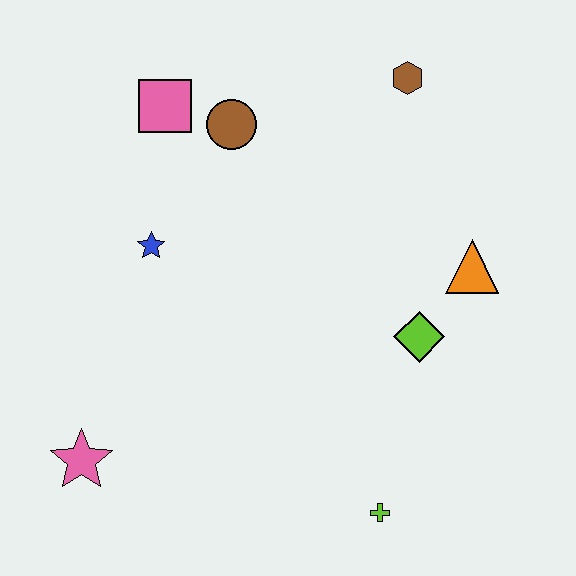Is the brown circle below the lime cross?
No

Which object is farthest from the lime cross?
The pink square is farthest from the lime cross.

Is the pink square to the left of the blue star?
No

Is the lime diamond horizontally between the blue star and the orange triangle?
Yes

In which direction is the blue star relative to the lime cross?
The blue star is above the lime cross.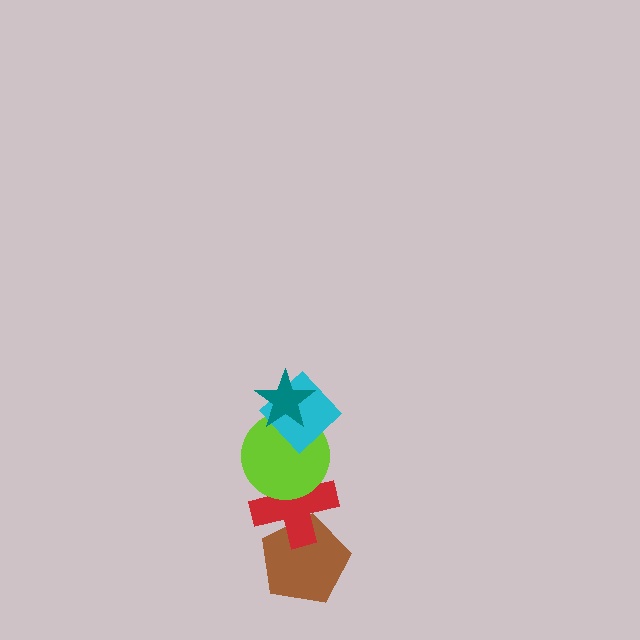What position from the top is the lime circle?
The lime circle is 3rd from the top.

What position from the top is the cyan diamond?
The cyan diamond is 2nd from the top.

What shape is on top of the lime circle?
The cyan diamond is on top of the lime circle.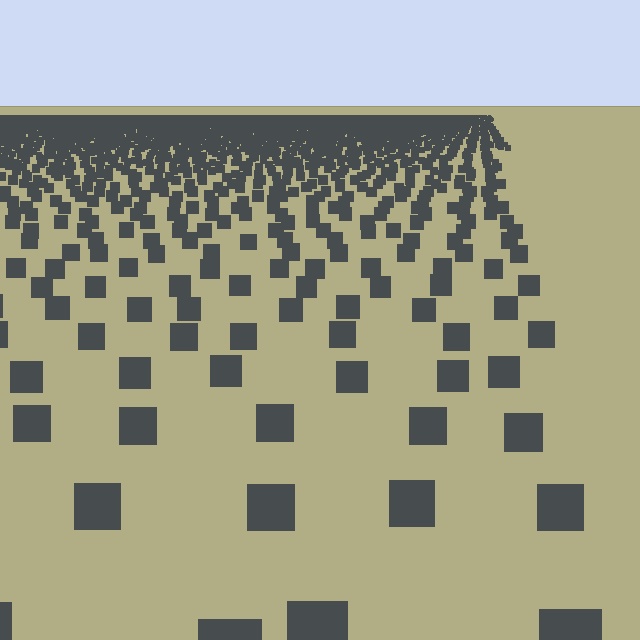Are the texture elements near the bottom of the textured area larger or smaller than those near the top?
Larger. Near the bottom, elements are closer to the viewer and appear at a bigger on-screen size.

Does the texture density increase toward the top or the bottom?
Density increases toward the top.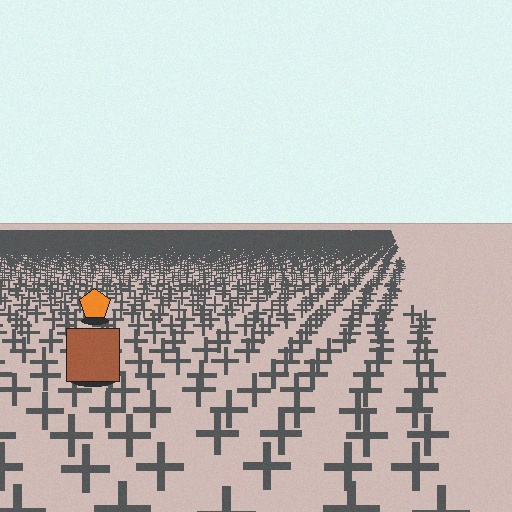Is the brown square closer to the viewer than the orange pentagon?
Yes. The brown square is closer — you can tell from the texture gradient: the ground texture is coarser near it.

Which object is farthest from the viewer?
The orange pentagon is farthest from the viewer. It appears smaller and the ground texture around it is denser.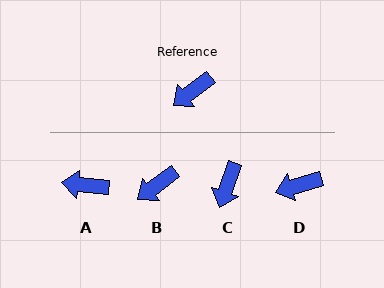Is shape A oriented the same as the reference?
No, it is off by about 43 degrees.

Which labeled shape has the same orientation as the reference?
B.